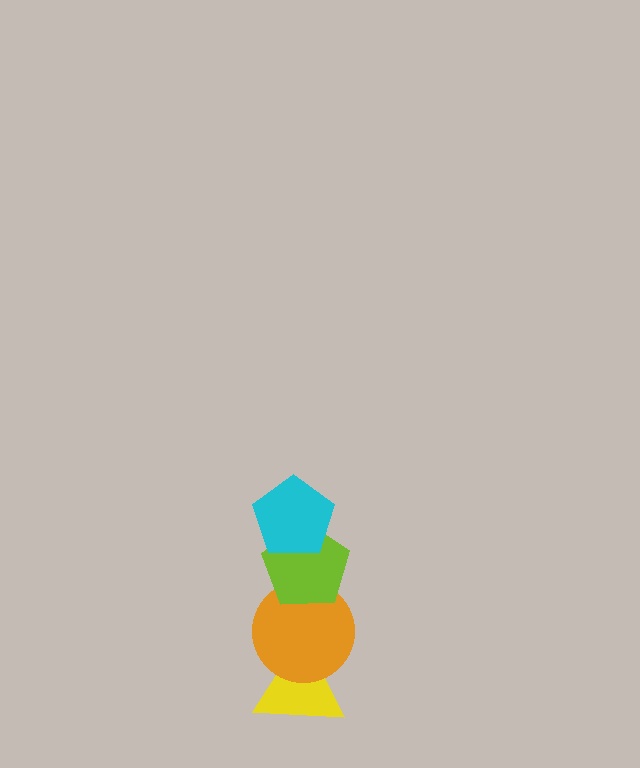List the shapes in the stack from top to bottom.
From top to bottom: the cyan pentagon, the lime pentagon, the orange circle, the yellow triangle.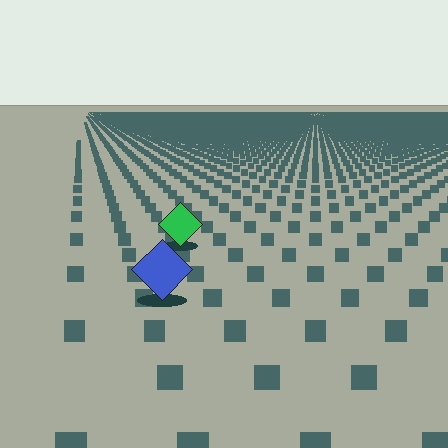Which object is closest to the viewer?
The blue diamond is closest. The texture marks near it are larger and more spread out.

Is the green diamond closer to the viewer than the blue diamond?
No. The blue diamond is closer — you can tell from the texture gradient: the ground texture is coarser near it.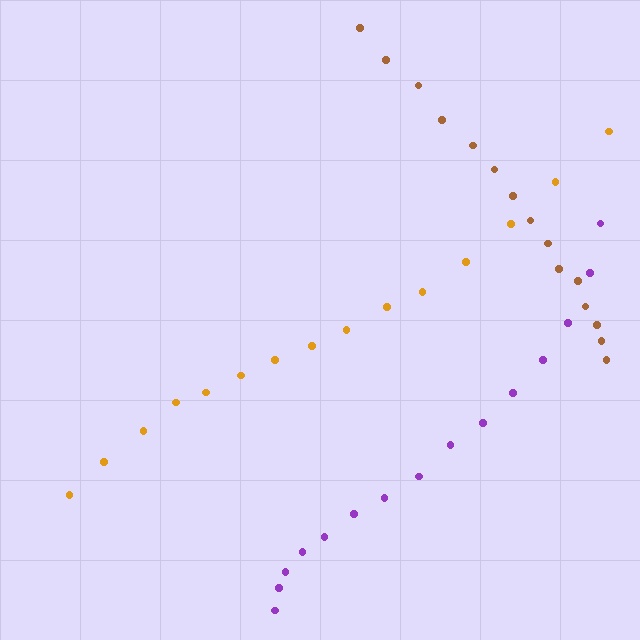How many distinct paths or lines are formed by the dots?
There are 3 distinct paths.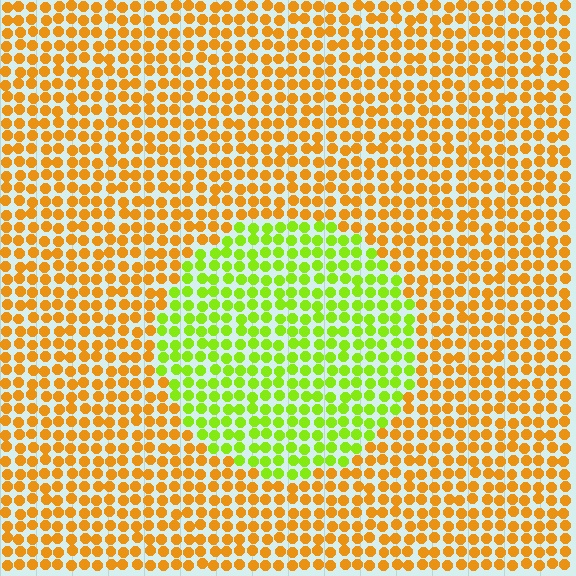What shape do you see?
I see a circle.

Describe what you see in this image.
The image is filled with small orange elements in a uniform arrangement. A circle-shaped region is visible where the elements are tinted to a slightly different hue, forming a subtle color boundary.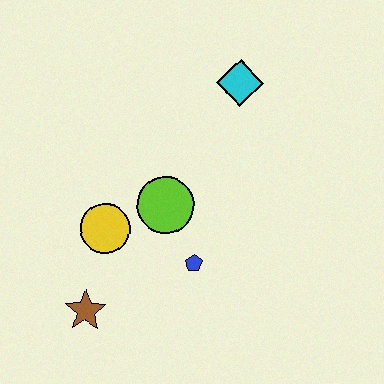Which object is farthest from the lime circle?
The cyan diamond is farthest from the lime circle.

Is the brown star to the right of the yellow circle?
No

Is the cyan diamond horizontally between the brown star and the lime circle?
No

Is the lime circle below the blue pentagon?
No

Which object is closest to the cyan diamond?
The lime circle is closest to the cyan diamond.